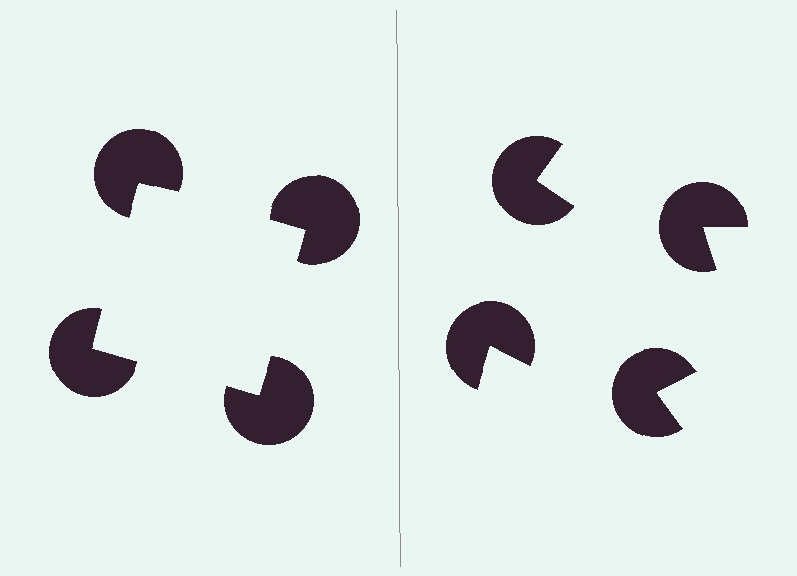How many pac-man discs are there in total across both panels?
8 — 4 on each side.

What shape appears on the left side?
An illusory square.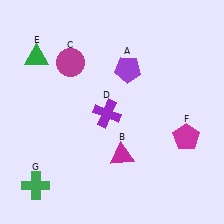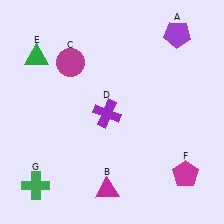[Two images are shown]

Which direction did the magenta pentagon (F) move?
The magenta pentagon (F) moved down.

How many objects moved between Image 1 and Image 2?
3 objects moved between the two images.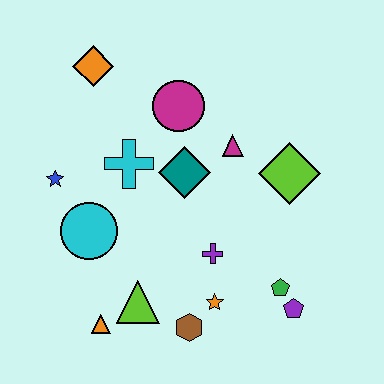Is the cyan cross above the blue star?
Yes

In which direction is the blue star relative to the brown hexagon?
The blue star is above the brown hexagon.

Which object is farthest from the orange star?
The orange diamond is farthest from the orange star.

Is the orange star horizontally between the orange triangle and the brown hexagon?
No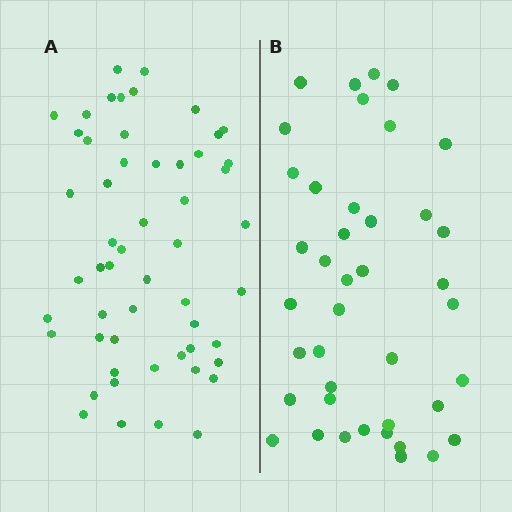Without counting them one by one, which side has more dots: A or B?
Region A (the left region) has more dots.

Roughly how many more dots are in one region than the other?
Region A has approximately 15 more dots than region B.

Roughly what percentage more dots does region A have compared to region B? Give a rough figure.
About 30% more.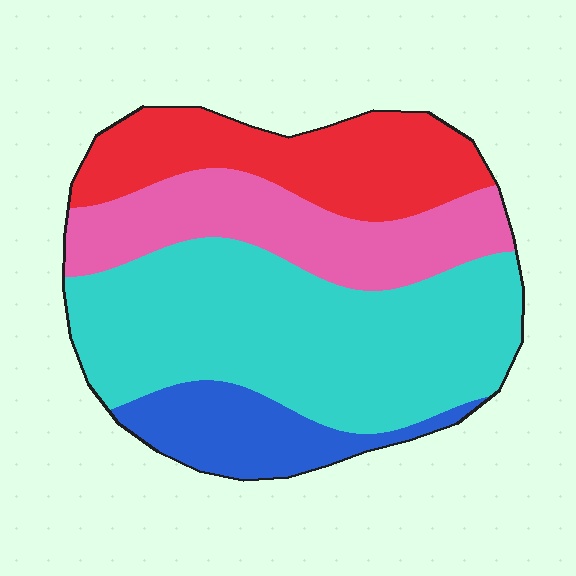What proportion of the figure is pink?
Pink covers 22% of the figure.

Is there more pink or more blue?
Pink.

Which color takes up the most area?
Cyan, at roughly 45%.